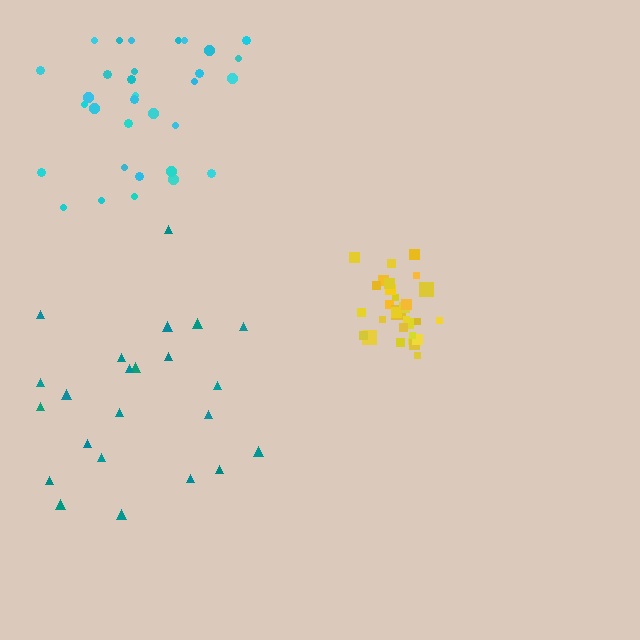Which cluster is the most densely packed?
Yellow.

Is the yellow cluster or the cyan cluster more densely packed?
Yellow.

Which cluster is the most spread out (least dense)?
Teal.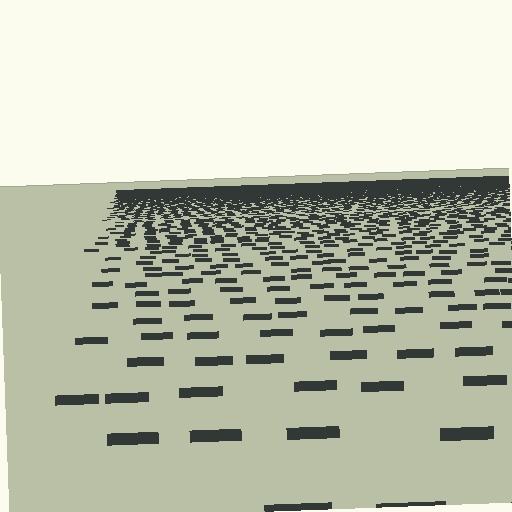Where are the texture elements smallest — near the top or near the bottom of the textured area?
Near the top.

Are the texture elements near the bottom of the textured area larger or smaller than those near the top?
Larger. Near the bottom, elements are closer to the viewer and appear at a bigger on-screen size.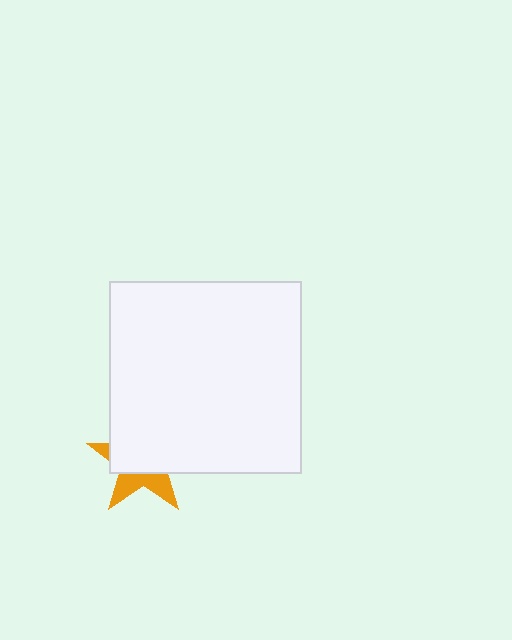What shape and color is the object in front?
The object in front is a white square.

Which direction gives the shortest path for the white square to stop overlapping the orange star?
Moving up gives the shortest separation.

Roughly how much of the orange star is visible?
A small part of it is visible (roughly 36%).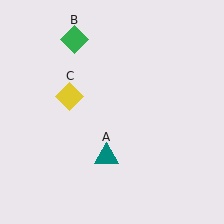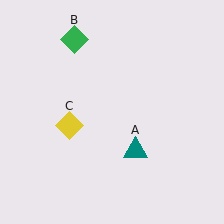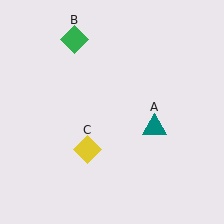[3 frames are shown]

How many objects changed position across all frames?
2 objects changed position: teal triangle (object A), yellow diamond (object C).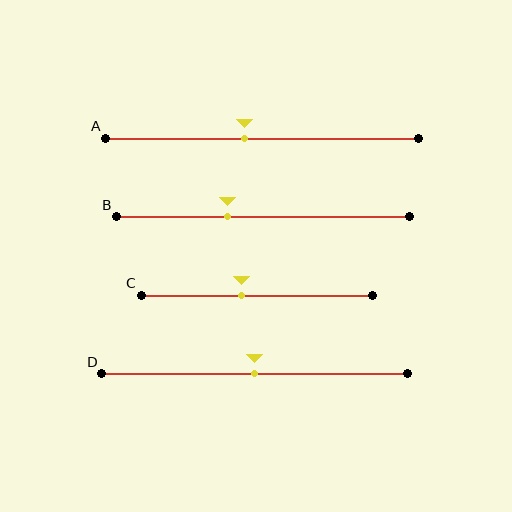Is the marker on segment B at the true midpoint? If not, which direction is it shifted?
No, the marker on segment B is shifted to the left by about 12% of the segment length.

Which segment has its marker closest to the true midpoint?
Segment D has its marker closest to the true midpoint.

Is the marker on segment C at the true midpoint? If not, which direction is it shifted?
No, the marker on segment C is shifted to the left by about 7% of the segment length.